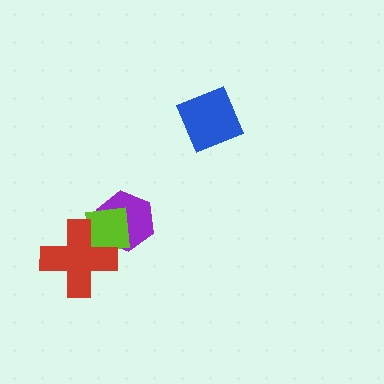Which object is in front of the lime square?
The red cross is in front of the lime square.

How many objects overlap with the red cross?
2 objects overlap with the red cross.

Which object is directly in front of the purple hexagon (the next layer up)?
The lime square is directly in front of the purple hexagon.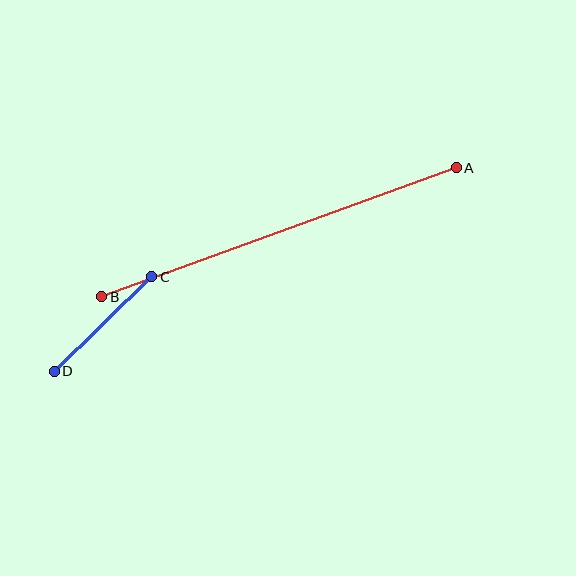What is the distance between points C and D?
The distance is approximately 136 pixels.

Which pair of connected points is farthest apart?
Points A and B are farthest apart.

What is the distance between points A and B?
The distance is approximately 377 pixels.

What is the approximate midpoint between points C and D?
The midpoint is at approximately (103, 324) pixels.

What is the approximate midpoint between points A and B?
The midpoint is at approximately (279, 232) pixels.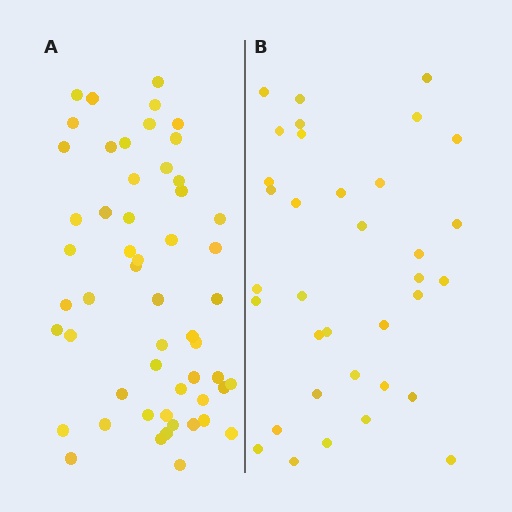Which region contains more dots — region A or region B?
Region A (the left region) has more dots.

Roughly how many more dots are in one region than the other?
Region A has approximately 20 more dots than region B.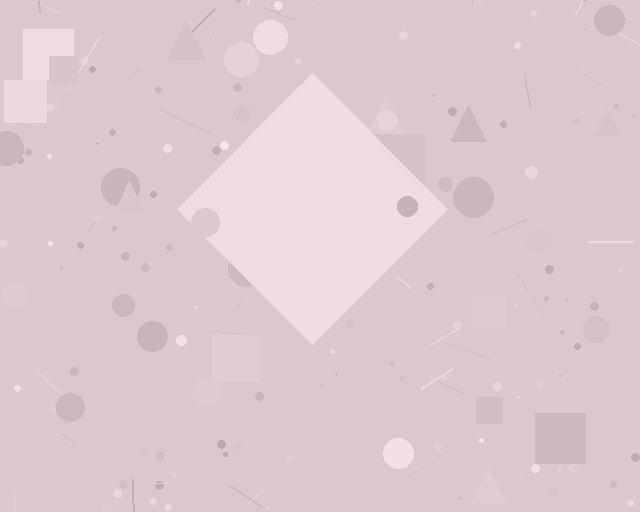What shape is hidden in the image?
A diamond is hidden in the image.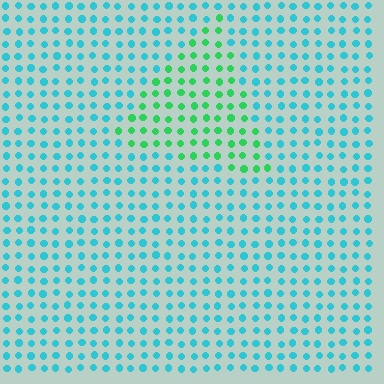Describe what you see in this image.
The image is filled with small cyan elements in a uniform arrangement. A triangle-shaped region is visible where the elements are tinted to a slightly different hue, forming a subtle color boundary.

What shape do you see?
I see a triangle.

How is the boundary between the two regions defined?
The boundary is defined purely by a slight shift in hue (about 48 degrees). Spacing, size, and orientation are identical on both sides.